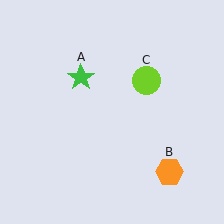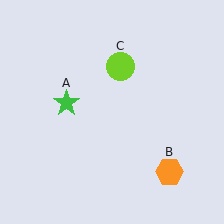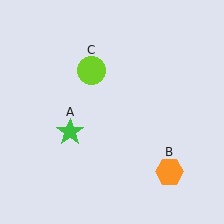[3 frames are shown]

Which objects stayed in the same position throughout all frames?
Orange hexagon (object B) remained stationary.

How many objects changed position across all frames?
2 objects changed position: green star (object A), lime circle (object C).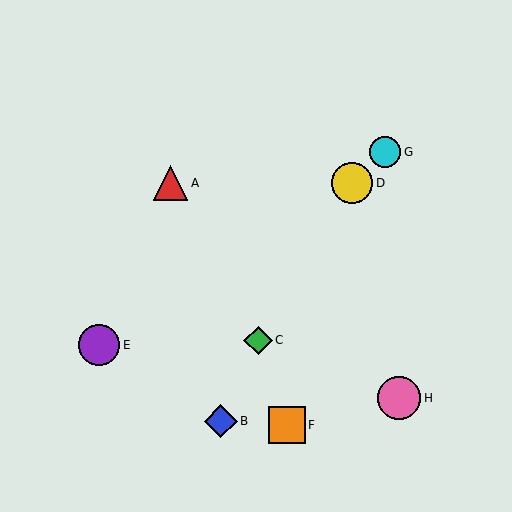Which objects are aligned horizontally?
Objects A, D are aligned horizontally.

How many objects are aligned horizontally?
2 objects (A, D) are aligned horizontally.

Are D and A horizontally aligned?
Yes, both are at y≈183.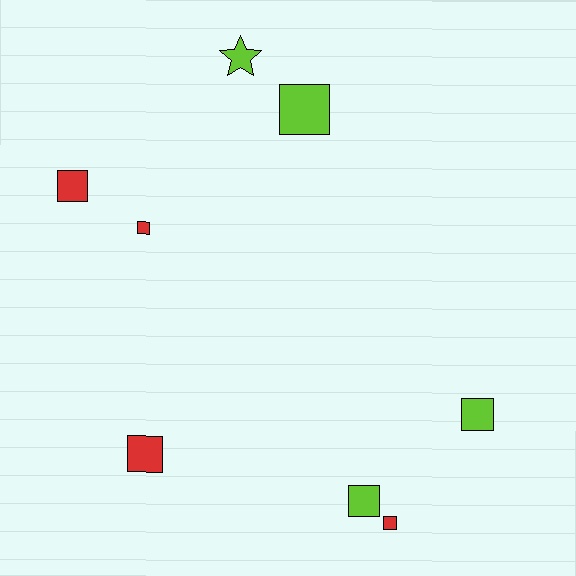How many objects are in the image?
There are 8 objects.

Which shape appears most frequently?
Square, with 7 objects.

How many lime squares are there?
There are 3 lime squares.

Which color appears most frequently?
Red, with 4 objects.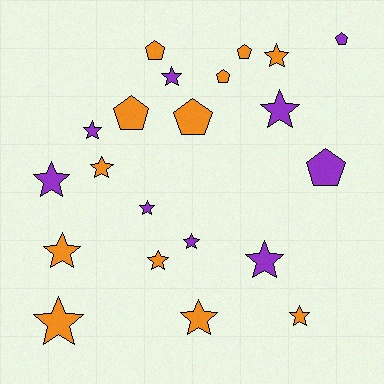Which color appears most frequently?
Orange, with 12 objects.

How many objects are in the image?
There are 21 objects.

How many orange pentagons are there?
There are 5 orange pentagons.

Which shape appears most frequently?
Star, with 14 objects.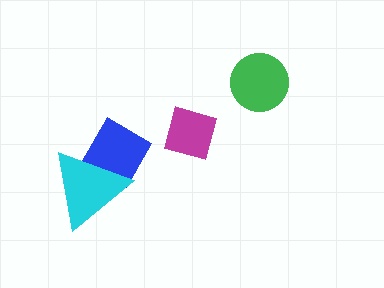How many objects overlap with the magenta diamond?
0 objects overlap with the magenta diamond.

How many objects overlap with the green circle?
0 objects overlap with the green circle.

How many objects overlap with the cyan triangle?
1 object overlaps with the cyan triangle.